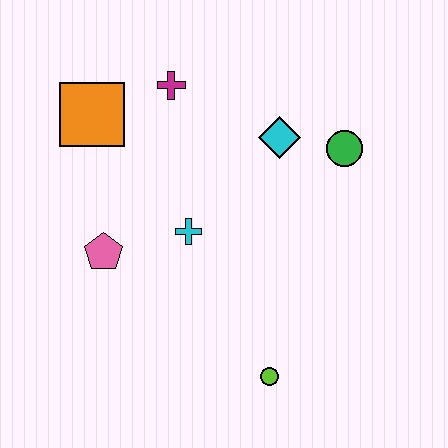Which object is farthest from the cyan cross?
The green circle is farthest from the cyan cross.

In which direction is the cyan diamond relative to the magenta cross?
The cyan diamond is to the right of the magenta cross.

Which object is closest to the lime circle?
The cyan cross is closest to the lime circle.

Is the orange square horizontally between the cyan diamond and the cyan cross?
No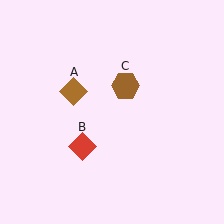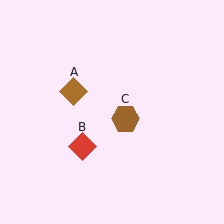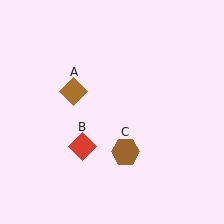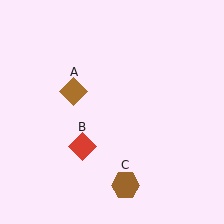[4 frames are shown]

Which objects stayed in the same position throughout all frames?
Brown diamond (object A) and red diamond (object B) remained stationary.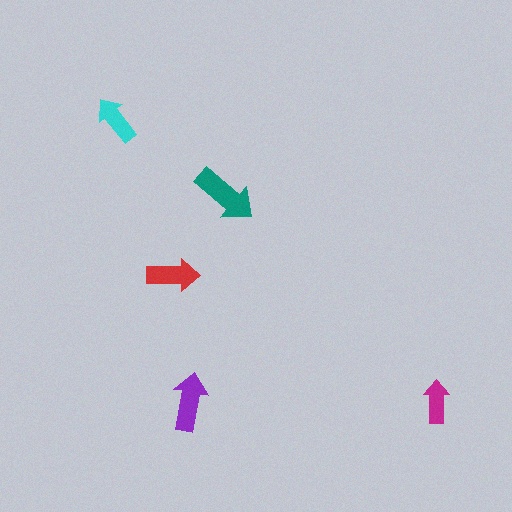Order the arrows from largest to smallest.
the teal one, the purple one, the red one, the cyan one, the magenta one.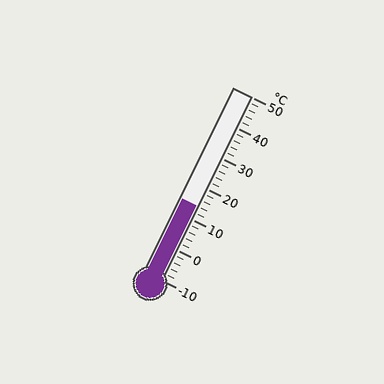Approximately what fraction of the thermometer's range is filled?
The thermometer is filled to approximately 40% of its range.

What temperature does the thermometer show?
The thermometer shows approximately 14°C.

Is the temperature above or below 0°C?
The temperature is above 0°C.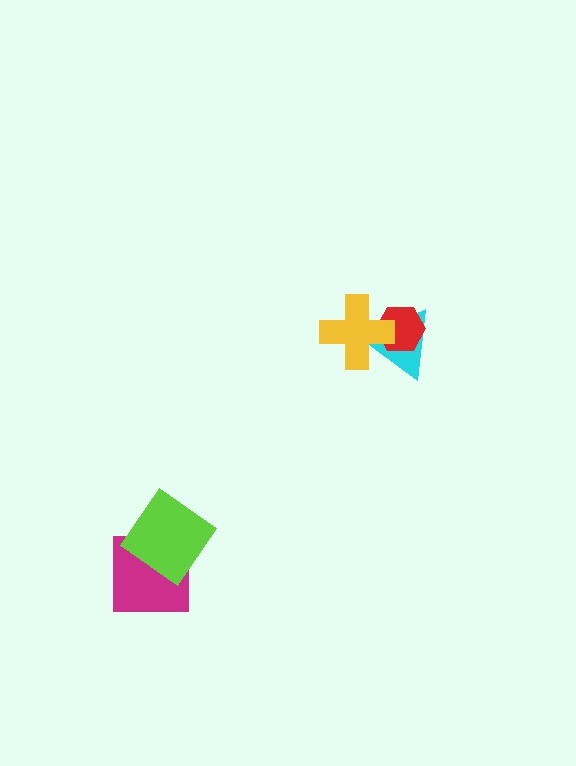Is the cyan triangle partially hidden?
Yes, it is partially covered by another shape.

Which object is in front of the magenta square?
The lime diamond is in front of the magenta square.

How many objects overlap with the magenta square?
1 object overlaps with the magenta square.